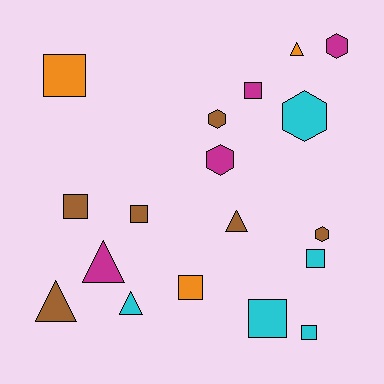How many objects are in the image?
There are 18 objects.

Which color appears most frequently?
Brown, with 6 objects.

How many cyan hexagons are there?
There is 1 cyan hexagon.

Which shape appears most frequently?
Square, with 8 objects.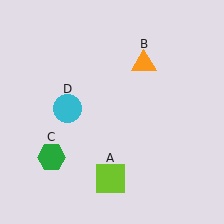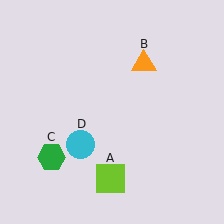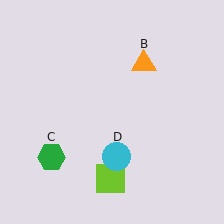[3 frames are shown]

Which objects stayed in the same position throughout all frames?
Lime square (object A) and orange triangle (object B) and green hexagon (object C) remained stationary.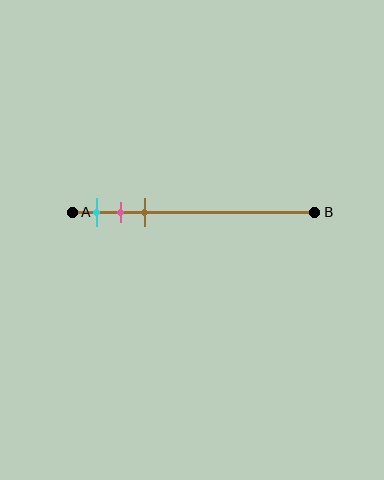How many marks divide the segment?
There are 3 marks dividing the segment.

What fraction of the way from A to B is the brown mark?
The brown mark is approximately 30% (0.3) of the way from A to B.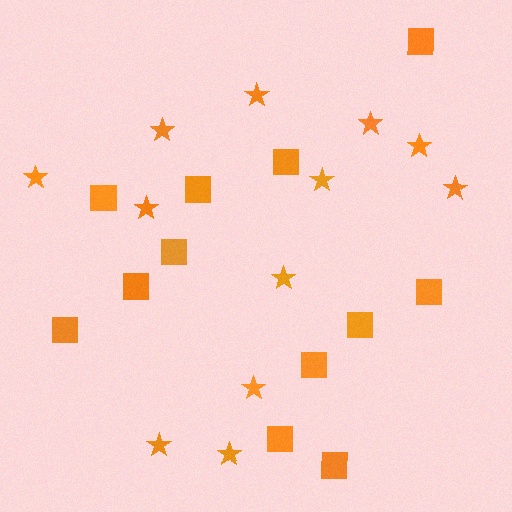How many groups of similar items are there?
There are 2 groups: one group of stars (12) and one group of squares (12).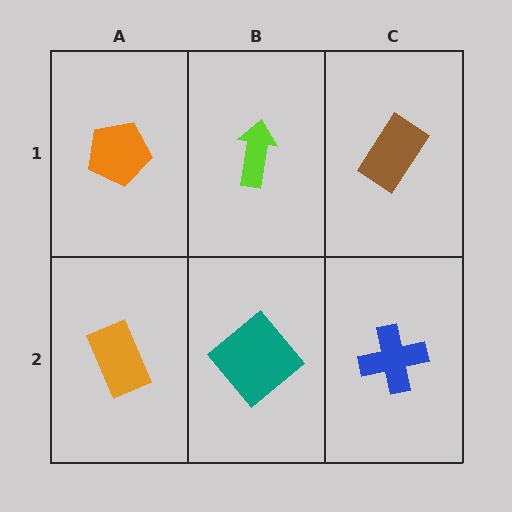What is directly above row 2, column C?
A brown rectangle.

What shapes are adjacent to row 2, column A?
An orange pentagon (row 1, column A), a teal diamond (row 2, column B).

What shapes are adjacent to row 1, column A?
An orange rectangle (row 2, column A), a lime arrow (row 1, column B).